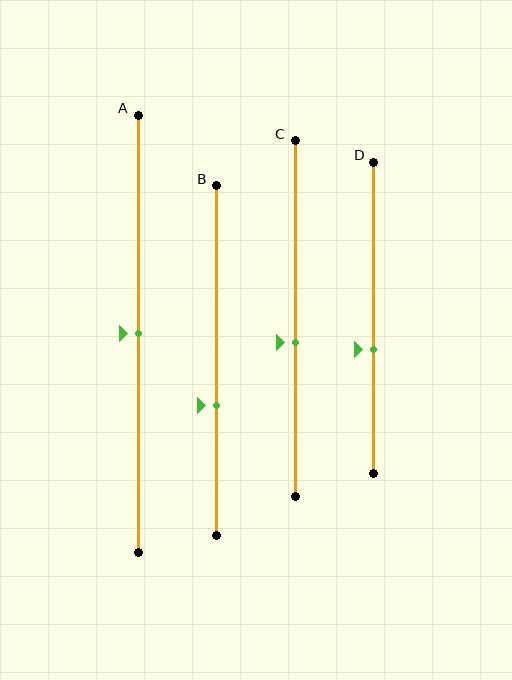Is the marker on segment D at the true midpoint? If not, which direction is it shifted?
No, the marker on segment D is shifted downward by about 10% of the segment length.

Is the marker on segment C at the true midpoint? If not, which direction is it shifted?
No, the marker on segment C is shifted downward by about 7% of the segment length.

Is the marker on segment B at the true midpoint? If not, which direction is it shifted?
No, the marker on segment B is shifted downward by about 13% of the segment length.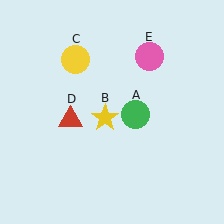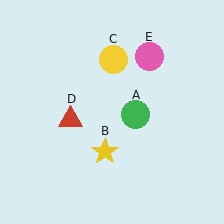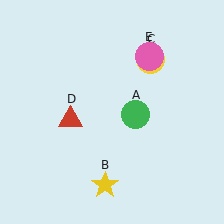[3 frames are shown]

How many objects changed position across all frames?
2 objects changed position: yellow star (object B), yellow circle (object C).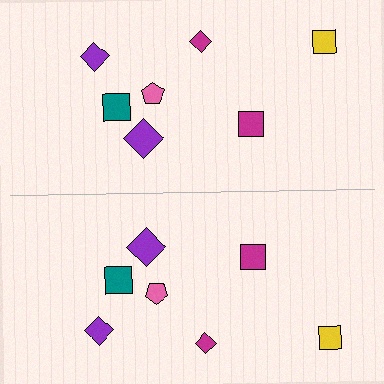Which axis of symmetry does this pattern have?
The pattern has a horizontal axis of symmetry running through the center of the image.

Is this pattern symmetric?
Yes, this pattern has bilateral (reflection) symmetry.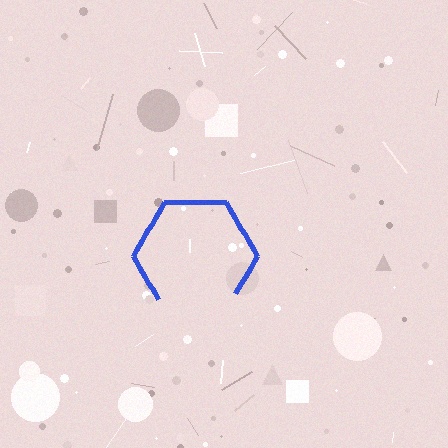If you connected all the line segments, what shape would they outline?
They would outline a hexagon.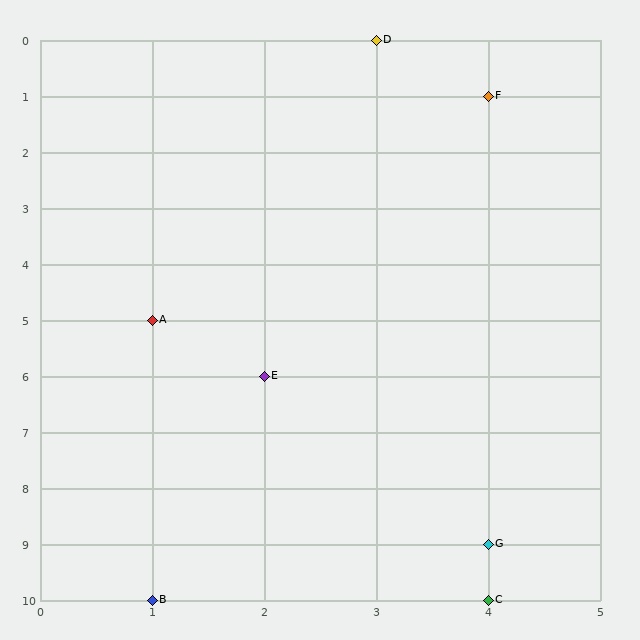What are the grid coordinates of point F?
Point F is at grid coordinates (4, 1).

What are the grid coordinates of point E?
Point E is at grid coordinates (2, 6).